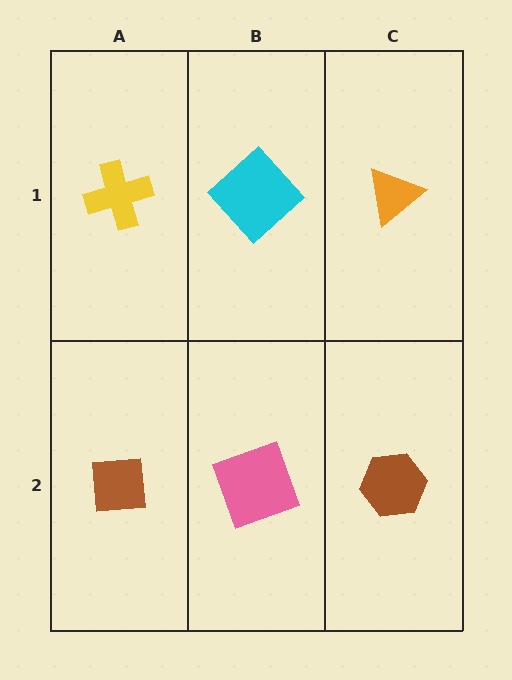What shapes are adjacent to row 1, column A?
A brown square (row 2, column A), a cyan diamond (row 1, column B).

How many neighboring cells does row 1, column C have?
2.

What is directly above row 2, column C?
An orange triangle.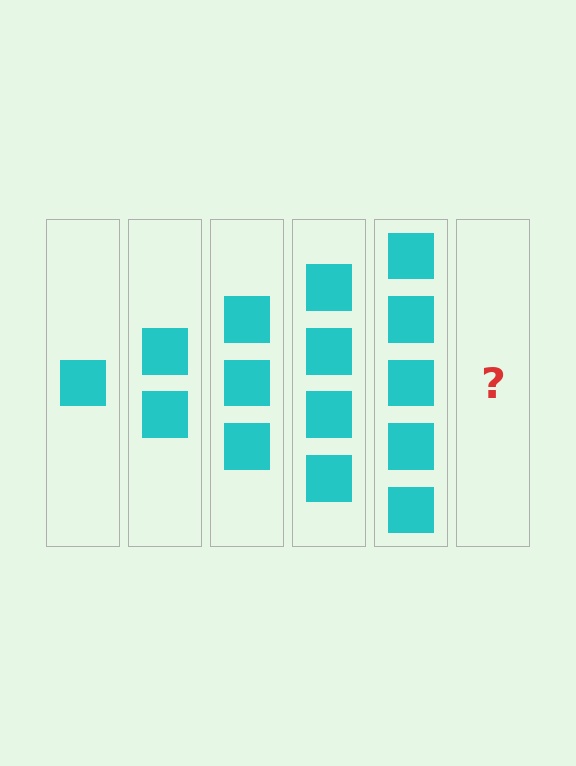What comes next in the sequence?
The next element should be 6 squares.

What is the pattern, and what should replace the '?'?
The pattern is that each step adds one more square. The '?' should be 6 squares.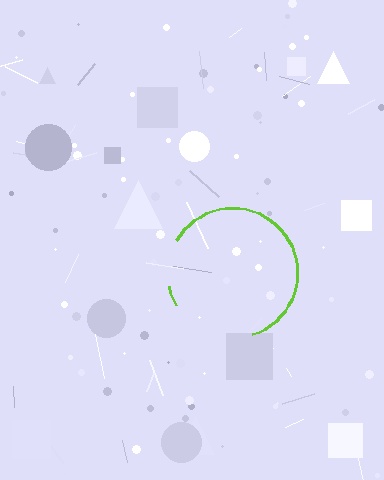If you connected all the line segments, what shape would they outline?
They would outline a circle.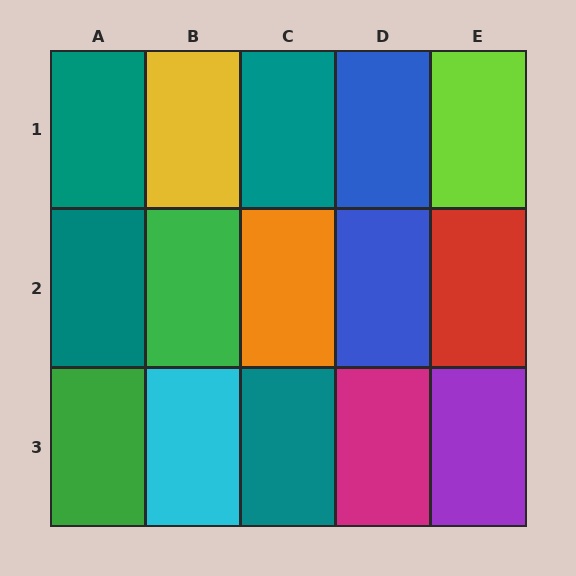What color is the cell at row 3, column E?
Purple.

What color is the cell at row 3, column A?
Green.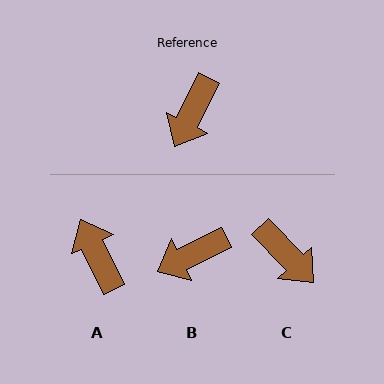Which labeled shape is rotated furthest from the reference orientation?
A, about 128 degrees away.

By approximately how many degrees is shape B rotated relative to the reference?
Approximately 37 degrees clockwise.